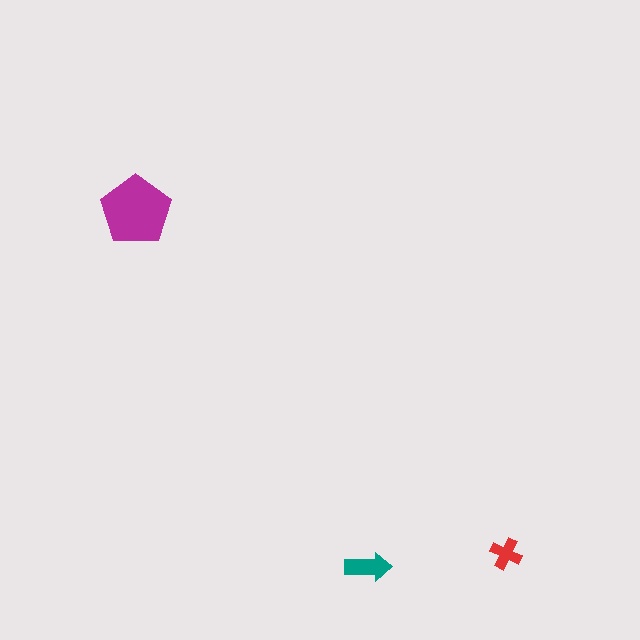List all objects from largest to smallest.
The magenta pentagon, the teal arrow, the red cross.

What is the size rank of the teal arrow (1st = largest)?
2nd.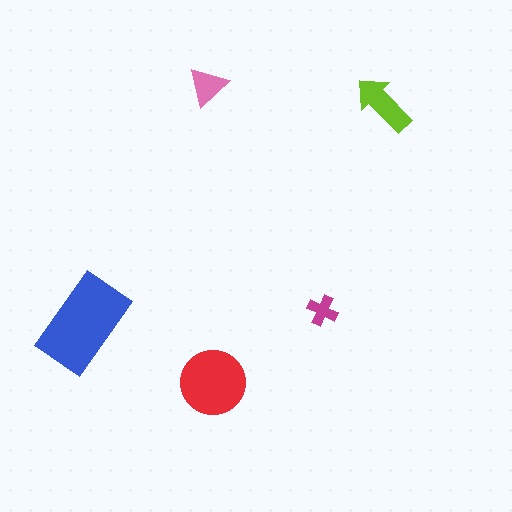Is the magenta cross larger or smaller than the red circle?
Smaller.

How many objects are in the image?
There are 5 objects in the image.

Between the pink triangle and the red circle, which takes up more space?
The red circle.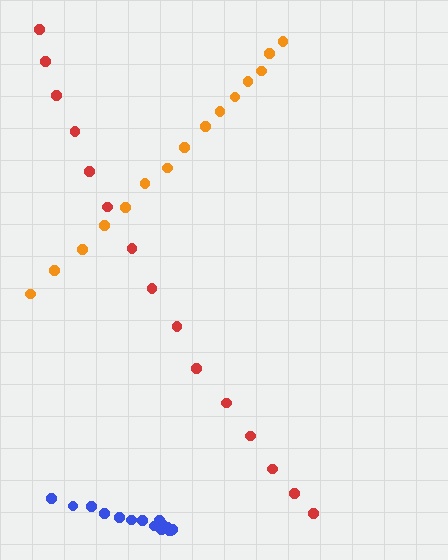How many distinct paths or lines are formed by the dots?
There are 3 distinct paths.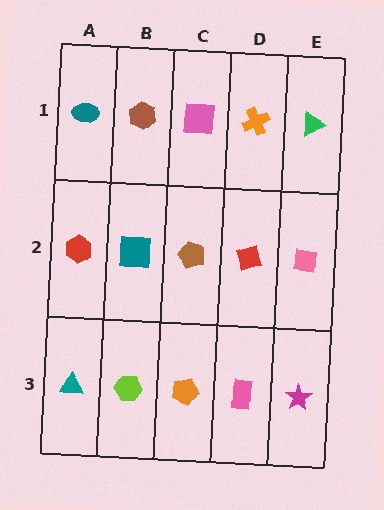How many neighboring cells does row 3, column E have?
2.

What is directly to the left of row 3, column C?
A lime hexagon.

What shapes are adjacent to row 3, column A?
A red hexagon (row 2, column A), a lime hexagon (row 3, column B).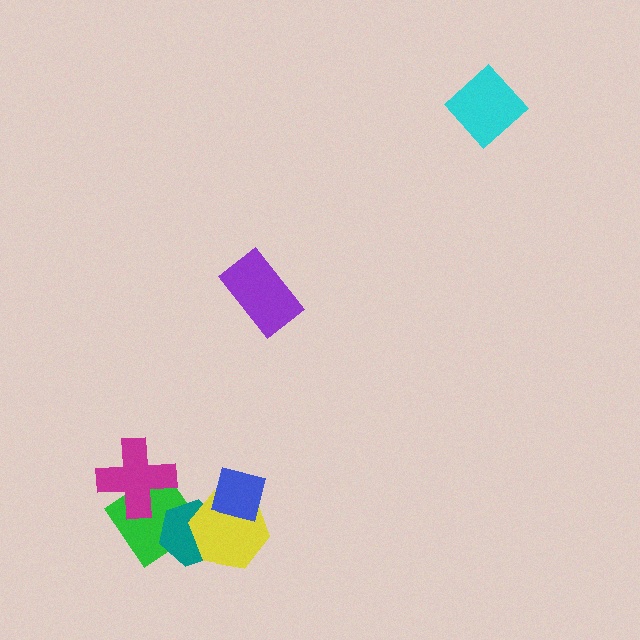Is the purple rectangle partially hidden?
No, no other shape covers it.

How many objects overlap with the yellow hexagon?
2 objects overlap with the yellow hexagon.